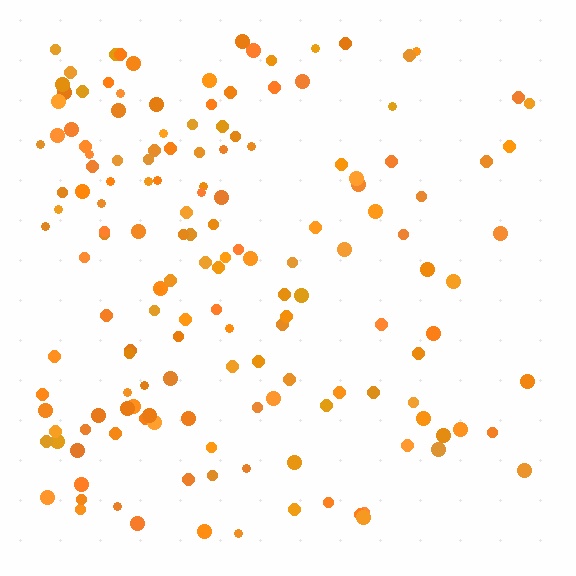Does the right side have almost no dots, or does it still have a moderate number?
Still a moderate number, just noticeably fewer than the left.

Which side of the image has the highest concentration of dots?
The left.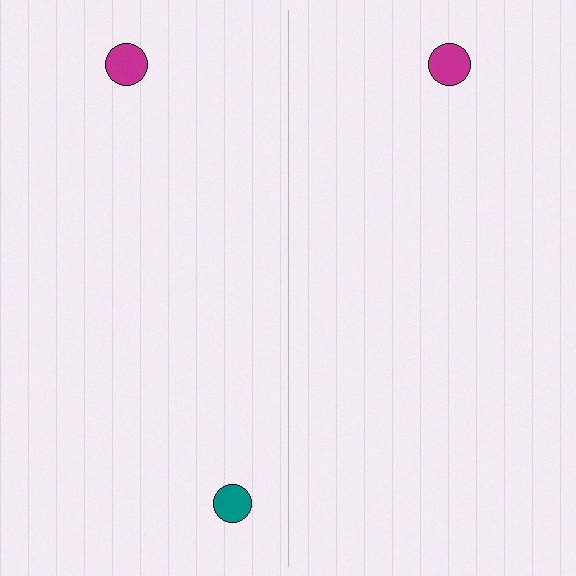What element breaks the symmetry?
A teal circle is missing from the right side.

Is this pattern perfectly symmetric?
No, the pattern is not perfectly symmetric. A teal circle is missing from the right side.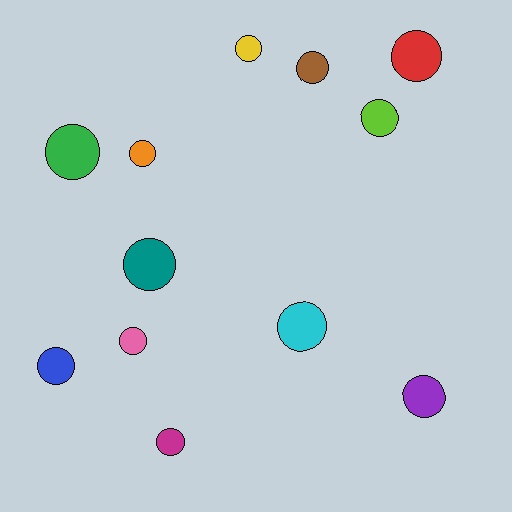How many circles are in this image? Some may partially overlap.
There are 12 circles.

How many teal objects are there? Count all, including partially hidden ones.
There is 1 teal object.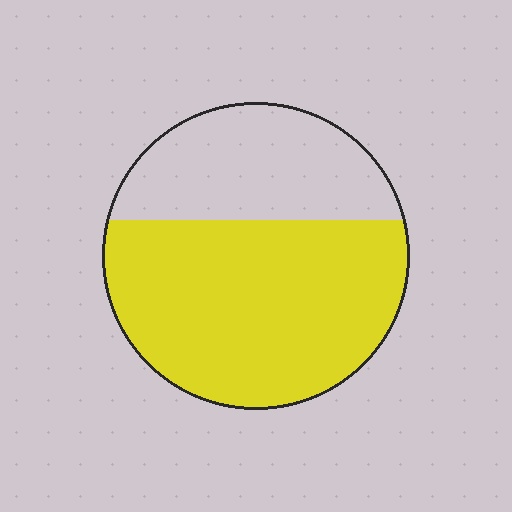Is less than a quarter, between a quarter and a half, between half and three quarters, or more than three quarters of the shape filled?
Between half and three quarters.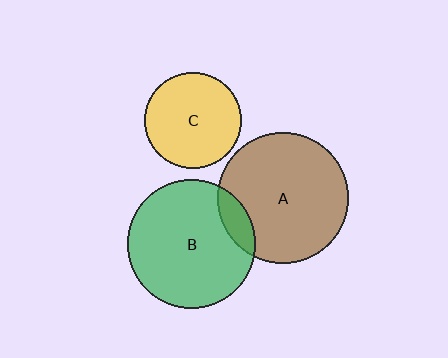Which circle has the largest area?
Circle A (brown).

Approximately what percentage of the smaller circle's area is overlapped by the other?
Approximately 10%.